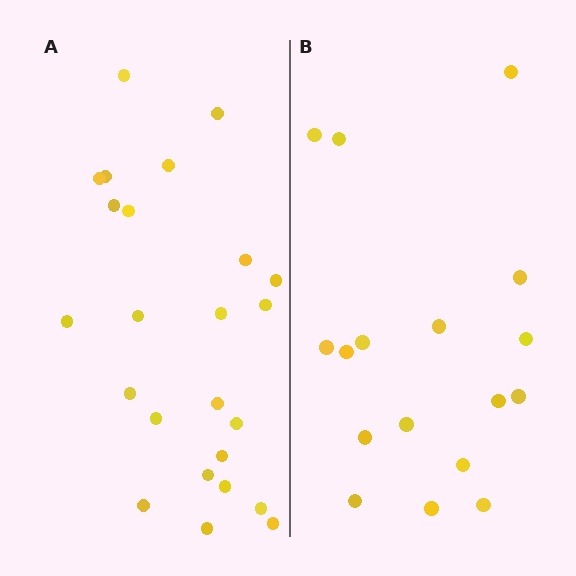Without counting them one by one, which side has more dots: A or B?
Region A (the left region) has more dots.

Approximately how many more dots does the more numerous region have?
Region A has roughly 8 or so more dots than region B.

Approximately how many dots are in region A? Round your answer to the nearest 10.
About 20 dots. (The exact count is 24, which rounds to 20.)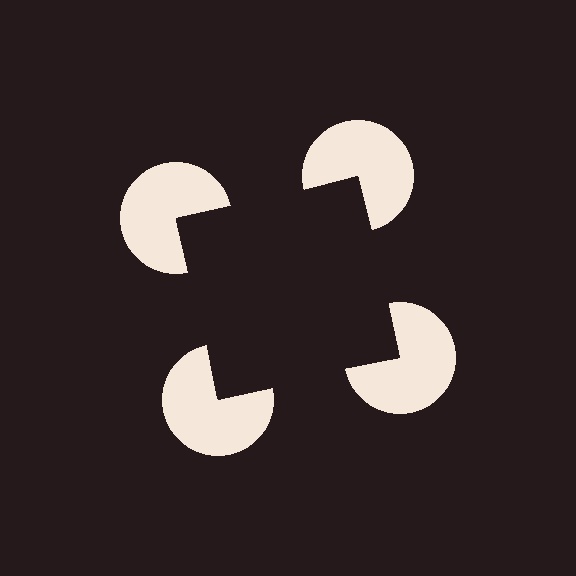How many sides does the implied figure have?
4 sides.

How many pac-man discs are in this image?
There are 4 — one at each vertex of the illusory square.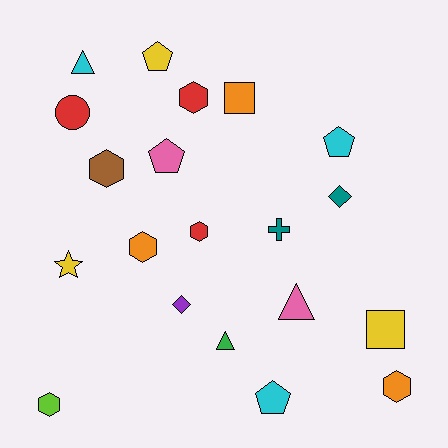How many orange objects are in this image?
There are 3 orange objects.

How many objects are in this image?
There are 20 objects.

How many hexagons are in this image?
There are 6 hexagons.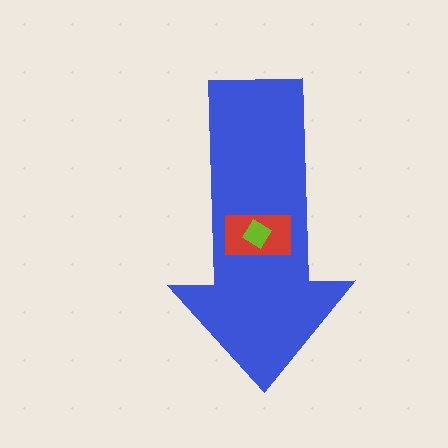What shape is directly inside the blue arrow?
The red rectangle.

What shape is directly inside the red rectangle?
The lime diamond.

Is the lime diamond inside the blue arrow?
Yes.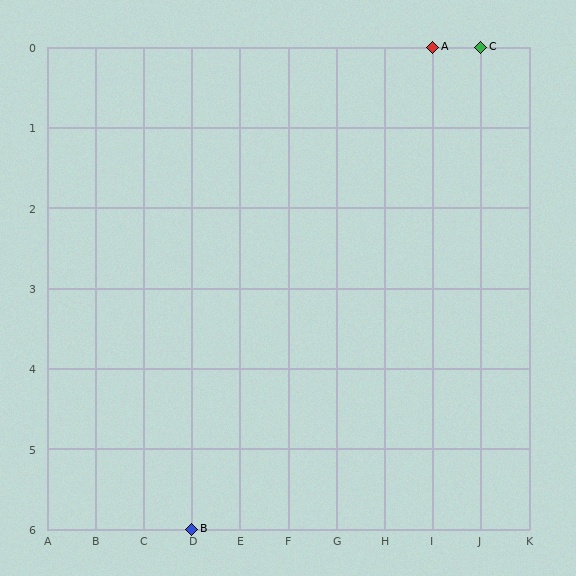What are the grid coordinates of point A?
Point A is at grid coordinates (I, 0).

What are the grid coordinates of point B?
Point B is at grid coordinates (D, 6).